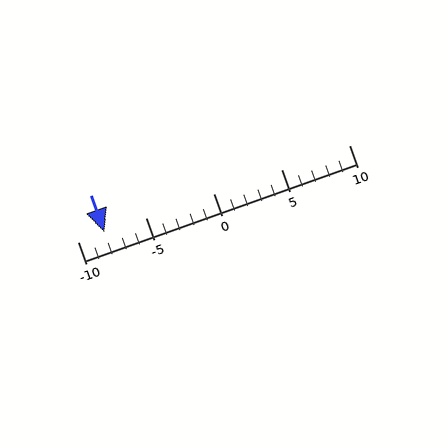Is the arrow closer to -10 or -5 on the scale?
The arrow is closer to -10.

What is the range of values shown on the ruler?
The ruler shows values from -10 to 10.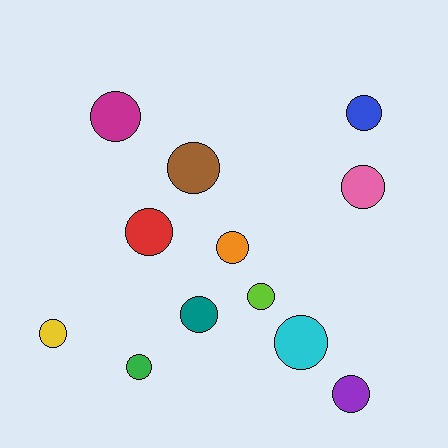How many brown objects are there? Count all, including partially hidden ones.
There is 1 brown object.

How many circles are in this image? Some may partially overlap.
There are 12 circles.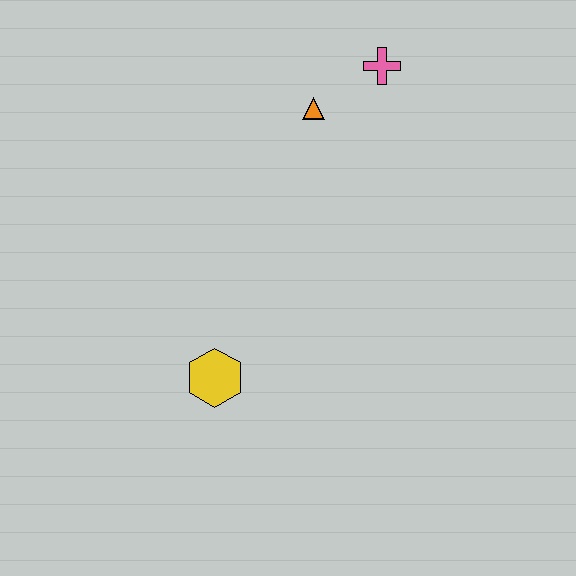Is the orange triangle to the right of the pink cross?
No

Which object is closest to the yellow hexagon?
The orange triangle is closest to the yellow hexagon.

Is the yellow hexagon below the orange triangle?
Yes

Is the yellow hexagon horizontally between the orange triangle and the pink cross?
No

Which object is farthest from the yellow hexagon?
The pink cross is farthest from the yellow hexagon.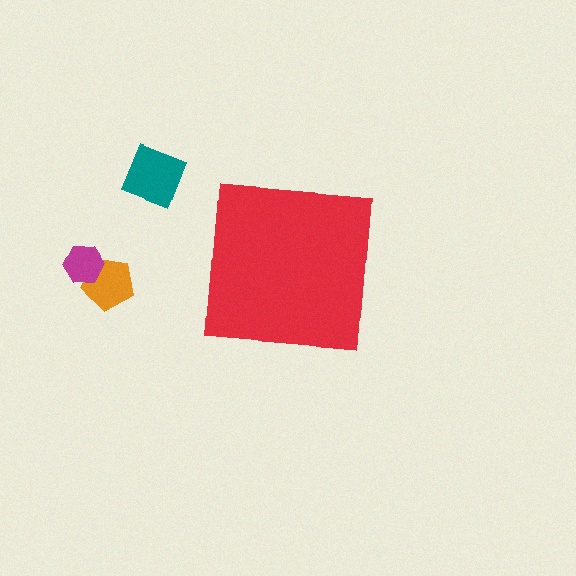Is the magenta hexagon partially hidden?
No, the magenta hexagon is fully visible.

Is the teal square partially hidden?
No, the teal square is fully visible.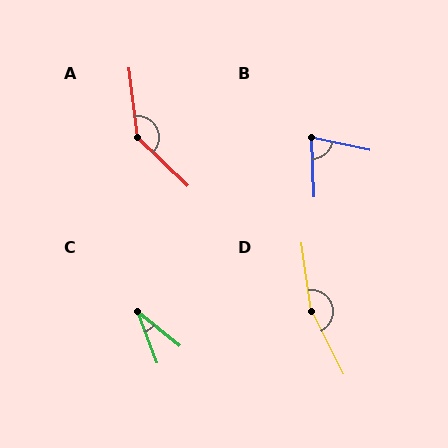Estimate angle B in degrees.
Approximately 76 degrees.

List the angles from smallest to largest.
C (31°), B (76°), A (141°), D (161°).